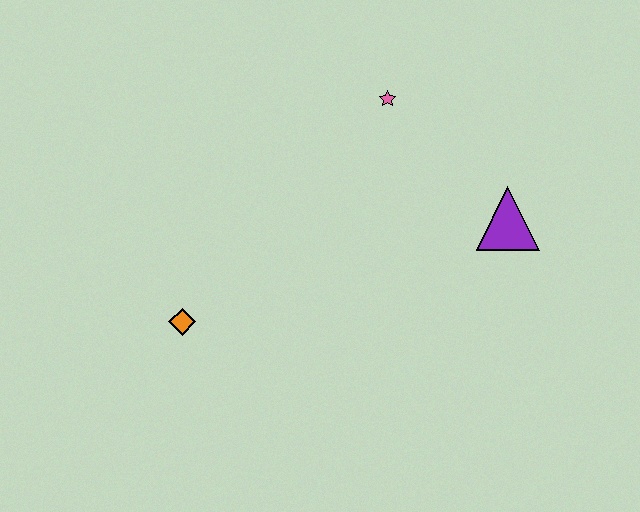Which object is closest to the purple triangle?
The pink star is closest to the purple triangle.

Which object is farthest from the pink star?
The orange diamond is farthest from the pink star.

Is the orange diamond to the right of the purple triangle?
No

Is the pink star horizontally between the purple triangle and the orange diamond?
Yes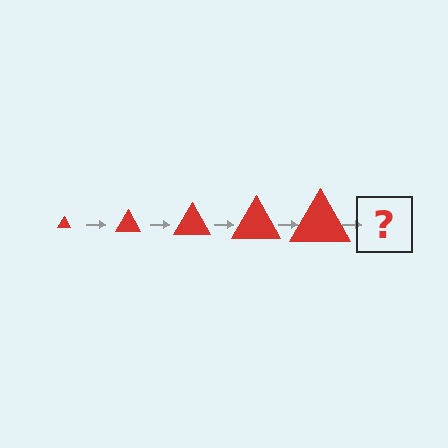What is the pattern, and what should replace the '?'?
The pattern is that the triangle gets progressively larger each step. The '?' should be a red triangle, larger than the previous one.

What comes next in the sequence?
The next element should be a red triangle, larger than the previous one.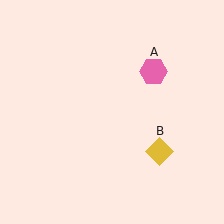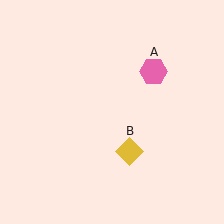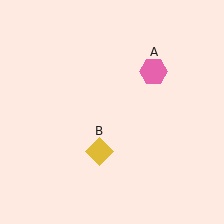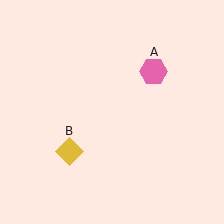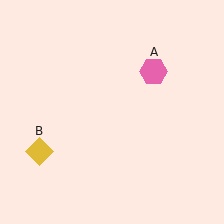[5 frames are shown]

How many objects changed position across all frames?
1 object changed position: yellow diamond (object B).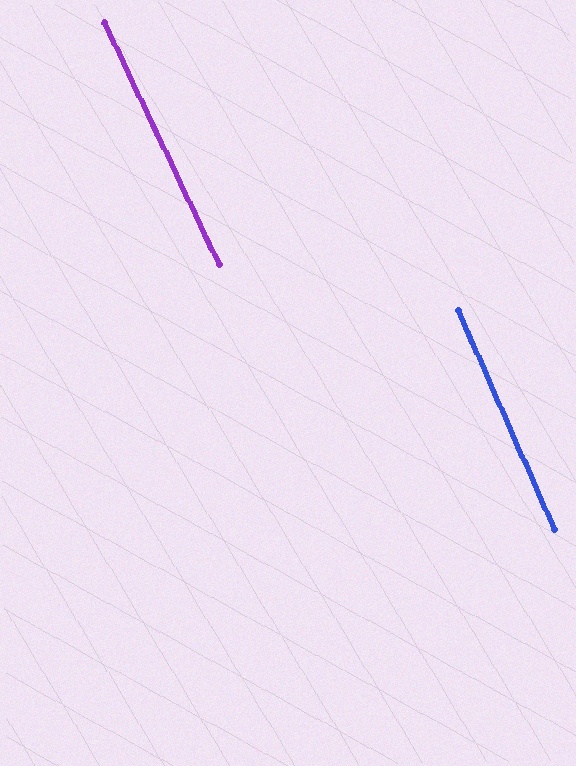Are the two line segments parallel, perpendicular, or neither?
Parallel — their directions differ by only 1.6°.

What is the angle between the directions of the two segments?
Approximately 2 degrees.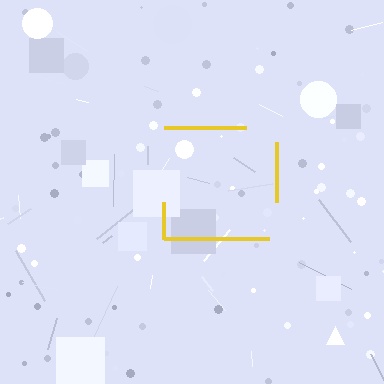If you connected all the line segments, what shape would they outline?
They would outline a square.